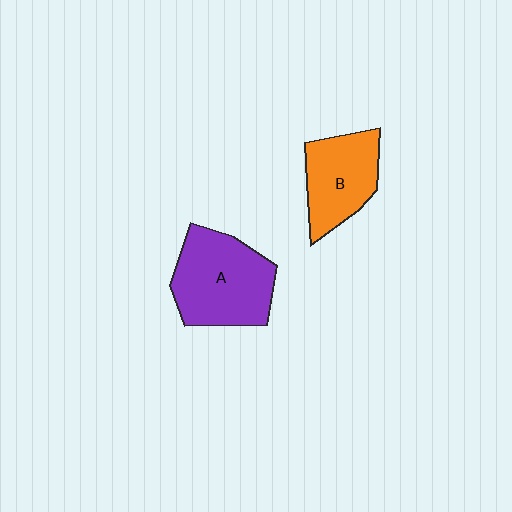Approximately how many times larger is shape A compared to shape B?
Approximately 1.3 times.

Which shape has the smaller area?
Shape B (orange).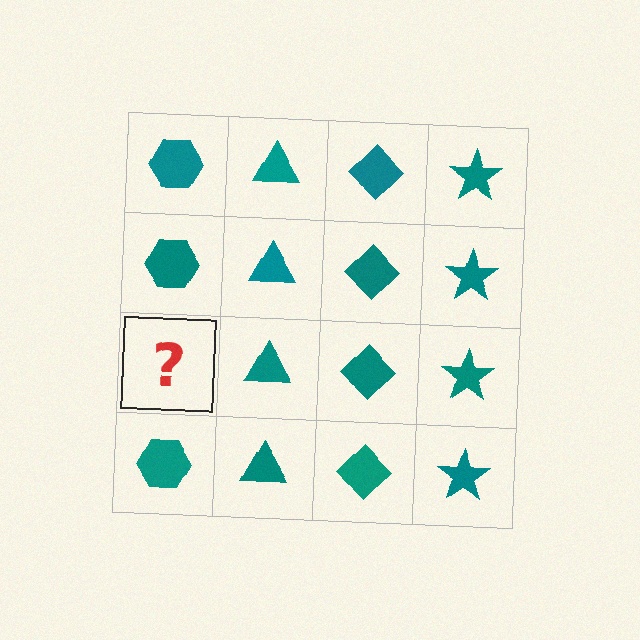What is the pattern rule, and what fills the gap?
The rule is that each column has a consistent shape. The gap should be filled with a teal hexagon.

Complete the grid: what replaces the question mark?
The question mark should be replaced with a teal hexagon.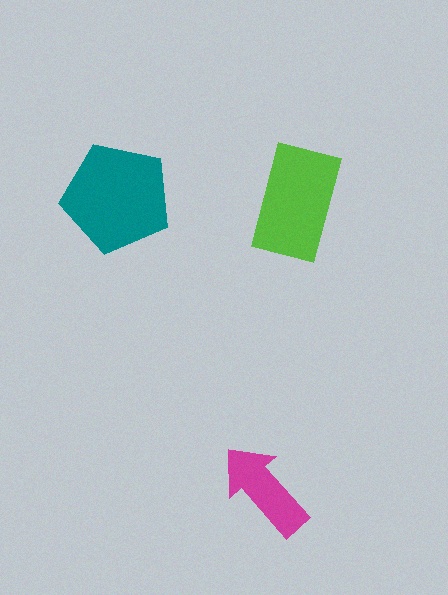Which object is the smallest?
The magenta arrow.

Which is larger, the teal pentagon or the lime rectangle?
The teal pentagon.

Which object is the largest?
The teal pentagon.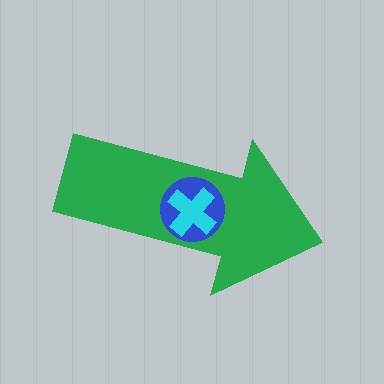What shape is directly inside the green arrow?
The blue circle.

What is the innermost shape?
The cyan cross.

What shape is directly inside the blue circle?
The cyan cross.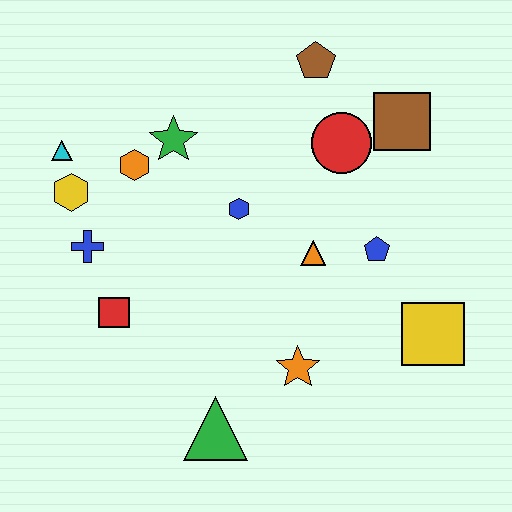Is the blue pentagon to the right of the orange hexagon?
Yes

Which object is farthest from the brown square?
The green triangle is farthest from the brown square.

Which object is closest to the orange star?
The green triangle is closest to the orange star.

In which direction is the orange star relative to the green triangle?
The orange star is to the right of the green triangle.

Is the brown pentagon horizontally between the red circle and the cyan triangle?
Yes